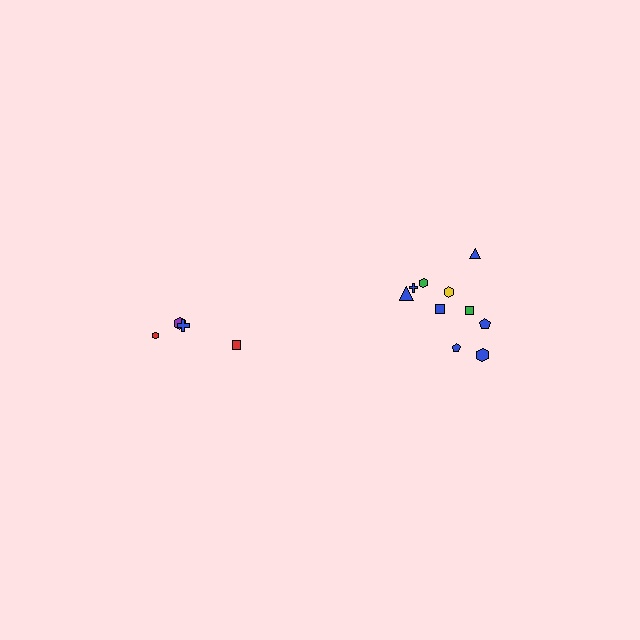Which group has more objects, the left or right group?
The right group.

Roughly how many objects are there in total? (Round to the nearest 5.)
Roughly 15 objects in total.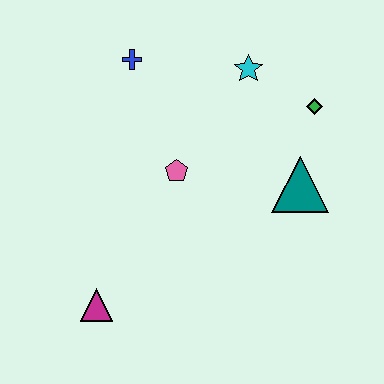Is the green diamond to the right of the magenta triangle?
Yes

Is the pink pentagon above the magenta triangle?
Yes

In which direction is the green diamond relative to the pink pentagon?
The green diamond is to the right of the pink pentagon.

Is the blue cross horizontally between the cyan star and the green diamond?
No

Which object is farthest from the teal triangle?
The magenta triangle is farthest from the teal triangle.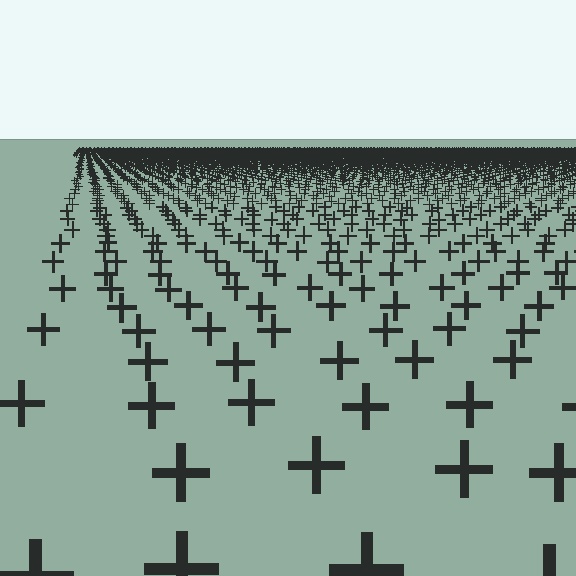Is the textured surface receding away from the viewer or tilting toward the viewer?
The surface is receding away from the viewer. Texture elements get smaller and denser toward the top.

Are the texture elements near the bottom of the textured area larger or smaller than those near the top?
Larger. Near the bottom, elements are closer to the viewer and appear at a bigger on-screen size.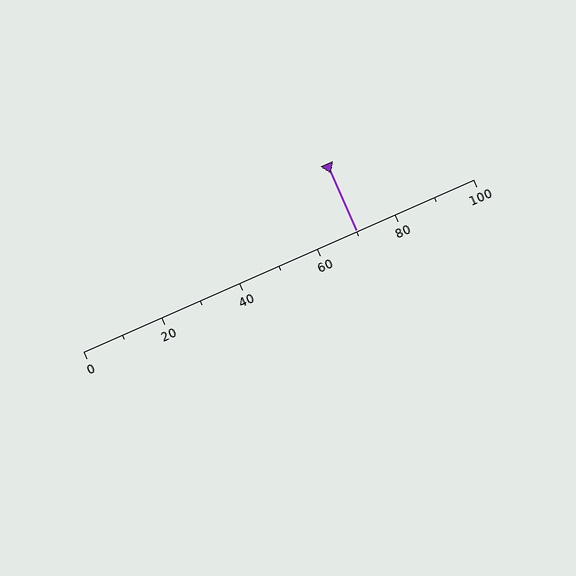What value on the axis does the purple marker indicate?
The marker indicates approximately 70.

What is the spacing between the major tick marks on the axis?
The major ticks are spaced 20 apart.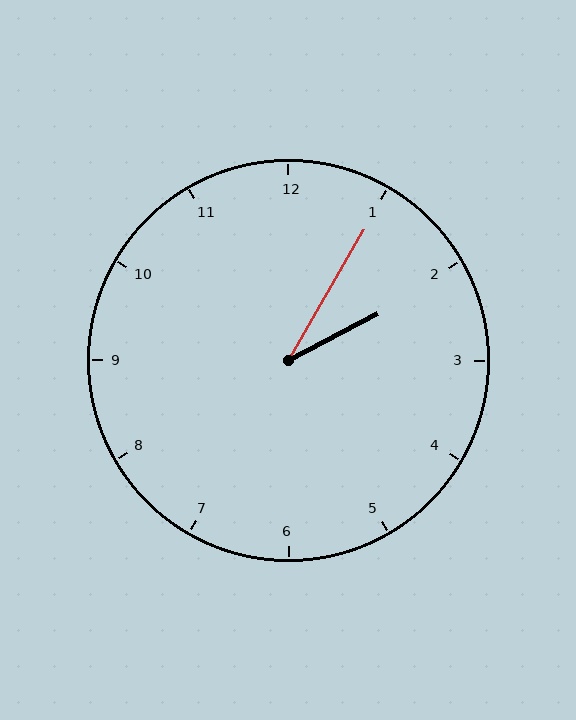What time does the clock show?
2:05.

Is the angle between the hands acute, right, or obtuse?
It is acute.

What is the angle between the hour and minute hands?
Approximately 32 degrees.